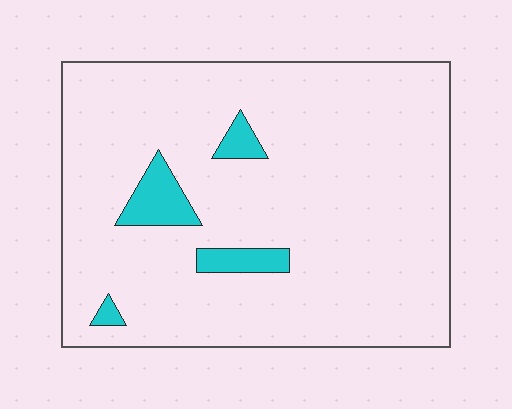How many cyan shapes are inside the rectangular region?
4.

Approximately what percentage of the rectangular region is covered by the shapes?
Approximately 5%.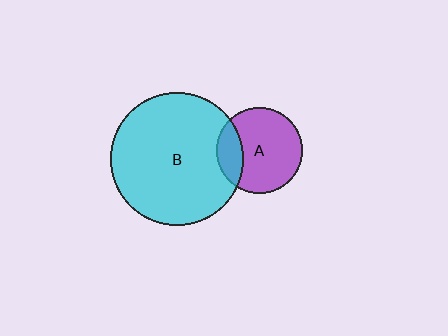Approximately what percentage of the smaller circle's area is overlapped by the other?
Approximately 20%.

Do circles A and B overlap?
Yes.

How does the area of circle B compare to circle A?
Approximately 2.4 times.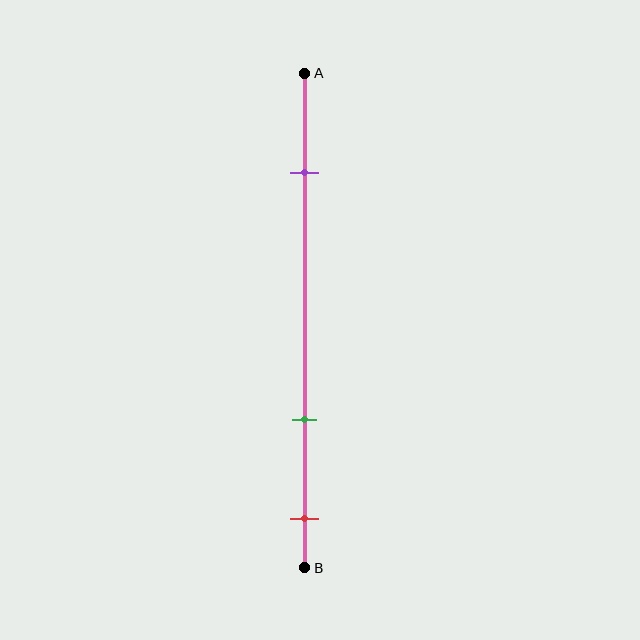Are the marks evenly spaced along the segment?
No, the marks are not evenly spaced.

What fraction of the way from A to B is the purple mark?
The purple mark is approximately 20% (0.2) of the way from A to B.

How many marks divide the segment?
There are 3 marks dividing the segment.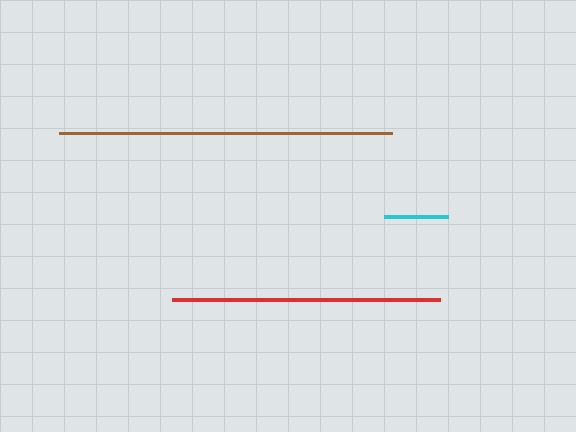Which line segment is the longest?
The brown line is the longest at approximately 332 pixels.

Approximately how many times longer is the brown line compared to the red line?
The brown line is approximately 1.2 times the length of the red line.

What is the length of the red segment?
The red segment is approximately 268 pixels long.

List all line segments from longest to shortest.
From longest to shortest: brown, red, cyan.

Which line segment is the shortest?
The cyan line is the shortest at approximately 65 pixels.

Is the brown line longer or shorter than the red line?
The brown line is longer than the red line.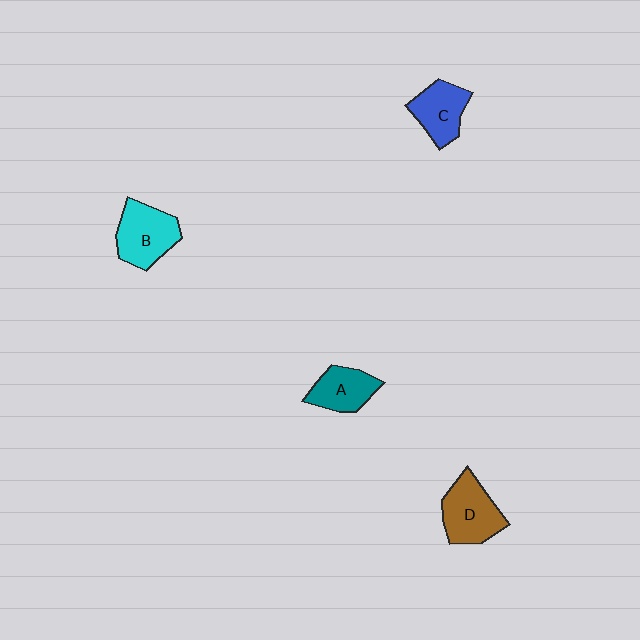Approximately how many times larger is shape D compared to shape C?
Approximately 1.2 times.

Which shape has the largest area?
Shape D (brown).